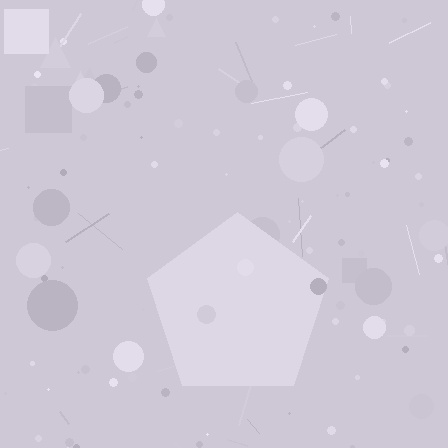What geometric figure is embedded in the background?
A pentagon is embedded in the background.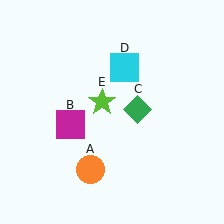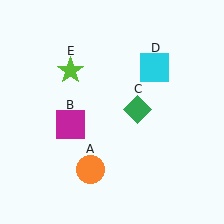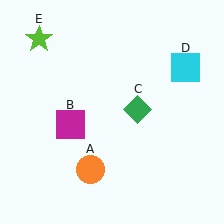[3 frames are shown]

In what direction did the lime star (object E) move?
The lime star (object E) moved up and to the left.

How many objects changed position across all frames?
2 objects changed position: cyan square (object D), lime star (object E).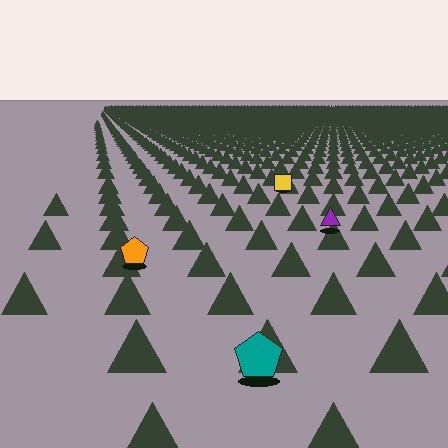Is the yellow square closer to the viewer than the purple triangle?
No. The purple triangle is closer — you can tell from the texture gradient: the ground texture is coarser near it.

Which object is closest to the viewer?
The teal pentagon is closest. The texture marks near it are larger and more spread out.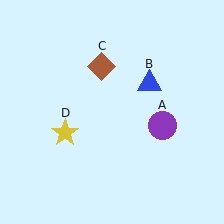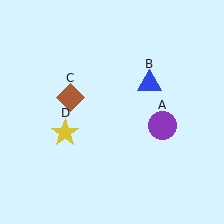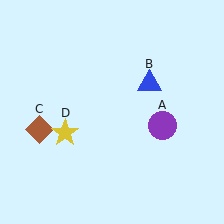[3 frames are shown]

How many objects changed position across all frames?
1 object changed position: brown diamond (object C).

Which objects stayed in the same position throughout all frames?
Purple circle (object A) and blue triangle (object B) and yellow star (object D) remained stationary.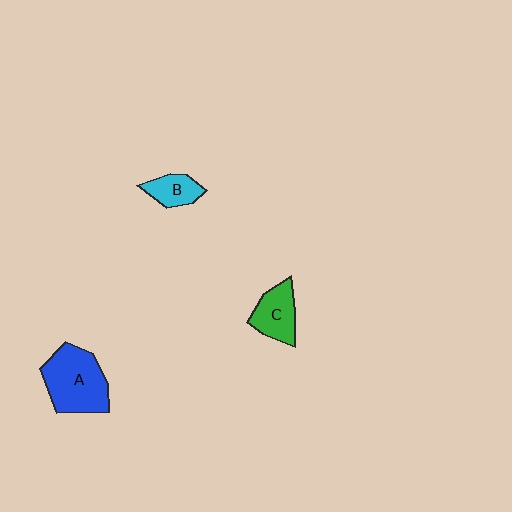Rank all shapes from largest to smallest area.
From largest to smallest: A (blue), C (green), B (cyan).